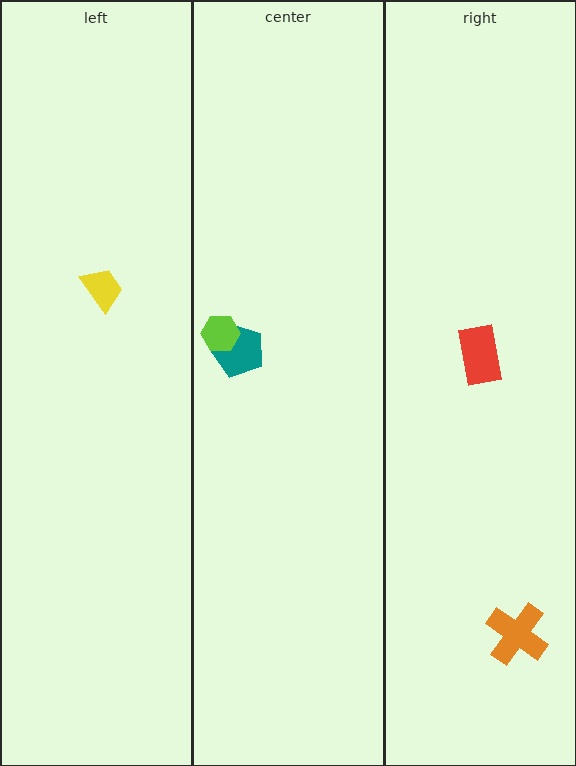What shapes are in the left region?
The yellow trapezoid.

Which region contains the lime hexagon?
The center region.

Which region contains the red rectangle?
The right region.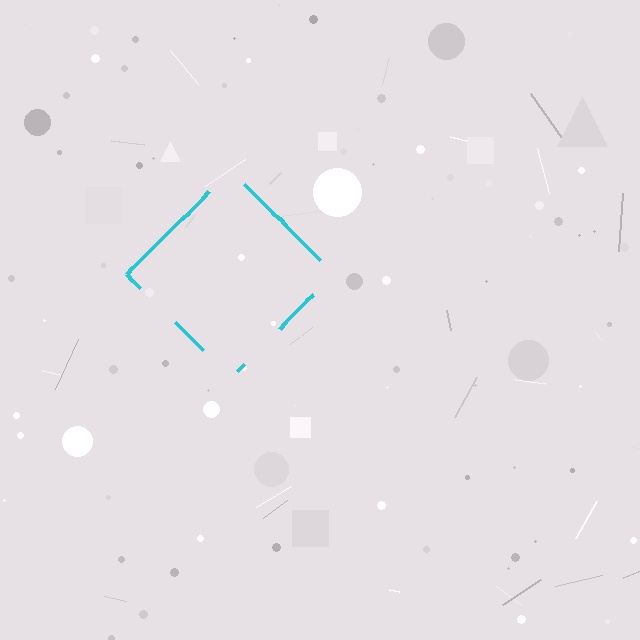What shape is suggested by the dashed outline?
The dashed outline suggests a diamond.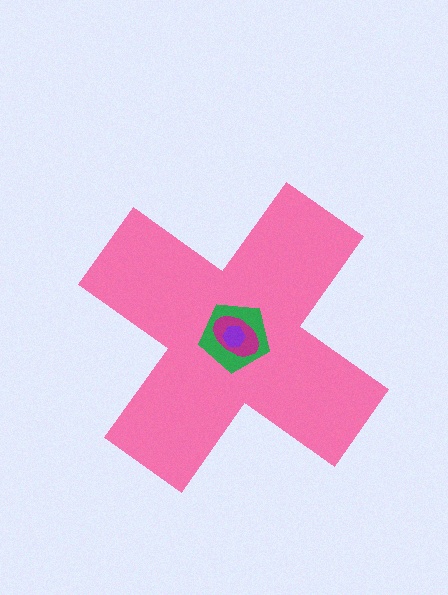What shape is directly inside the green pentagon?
The magenta ellipse.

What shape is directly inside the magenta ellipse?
The purple hexagon.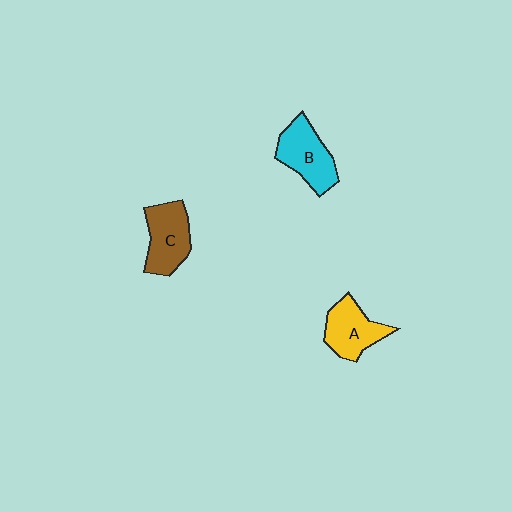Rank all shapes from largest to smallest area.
From largest to smallest: B (cyan), C (brown), A (yellow).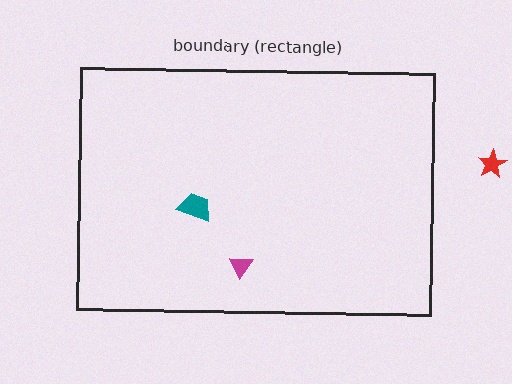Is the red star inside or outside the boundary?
Outside.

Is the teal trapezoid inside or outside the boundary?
Inside.